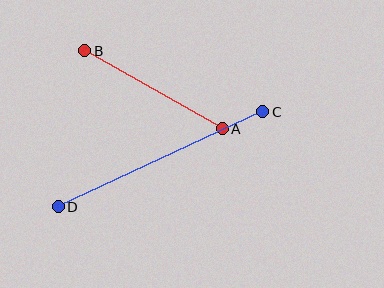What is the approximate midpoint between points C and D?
The midpoint is at approximately (160, 159) pixels.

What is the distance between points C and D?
The distance is approximately 225 pixels.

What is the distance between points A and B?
The distance is approximately 158 pixels.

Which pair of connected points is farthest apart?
Points C and D are farthest apart.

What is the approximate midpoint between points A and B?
The midpoint is at approximately (154, 90) pixels.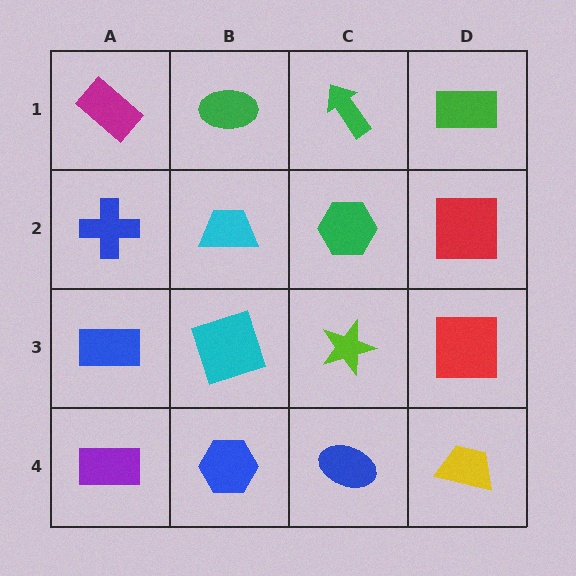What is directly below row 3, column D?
A yellow trapezoid.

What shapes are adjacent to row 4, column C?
A lime star (row 3, column C), a blue hexagon (row 4, column B), a yellow trapezoid (row 4, column D).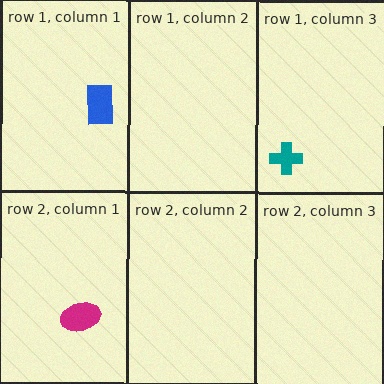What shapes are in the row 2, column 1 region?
The magenta ellipse.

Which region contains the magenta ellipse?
The row 2, column 1 region.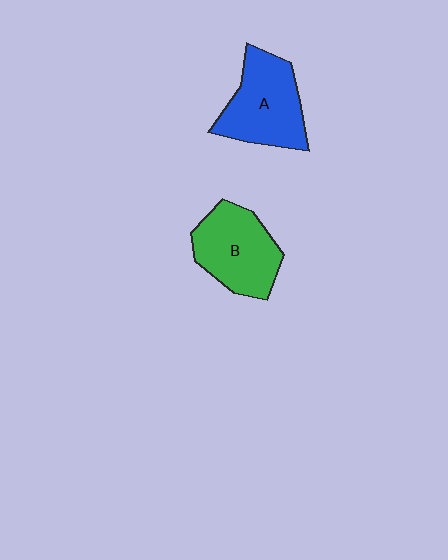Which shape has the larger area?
Shape A (blue).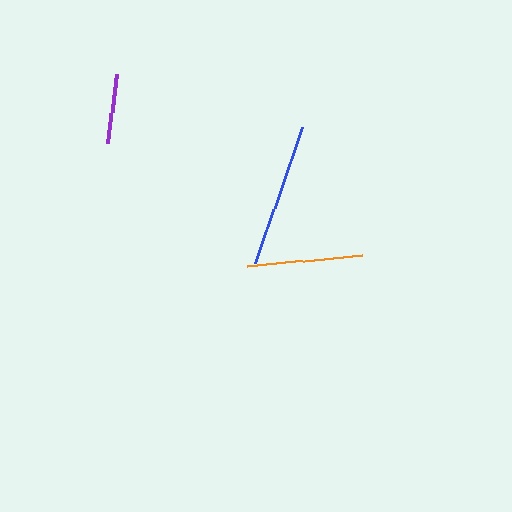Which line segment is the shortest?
The purple line is the shortest at approximately 71 pixels.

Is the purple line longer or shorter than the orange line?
The orange line is longer than the purple line.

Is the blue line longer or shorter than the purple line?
The blue line is longer than the purple line.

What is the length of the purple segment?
The purple segment is approximately 71 pixels long.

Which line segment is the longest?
The blue line is the longest at approximately 144 pixels.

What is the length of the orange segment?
The orange segment is approximately 115 pixels long.